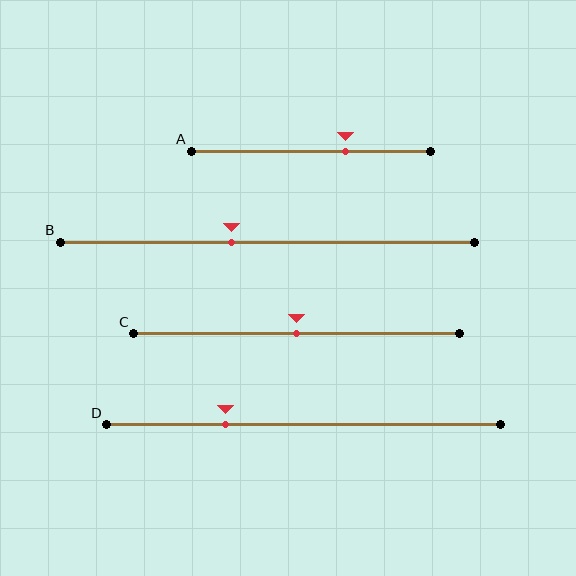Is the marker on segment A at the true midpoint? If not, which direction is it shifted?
No, the marker on segment A is shifted to the right by about 14% of the segment length.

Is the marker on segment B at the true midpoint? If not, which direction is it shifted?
No, the marker on segment B is shifted to the left by about 8% of the segment length.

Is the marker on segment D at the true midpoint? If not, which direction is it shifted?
No, the marker on segment D is shifted to the left by about 20% of the segment length.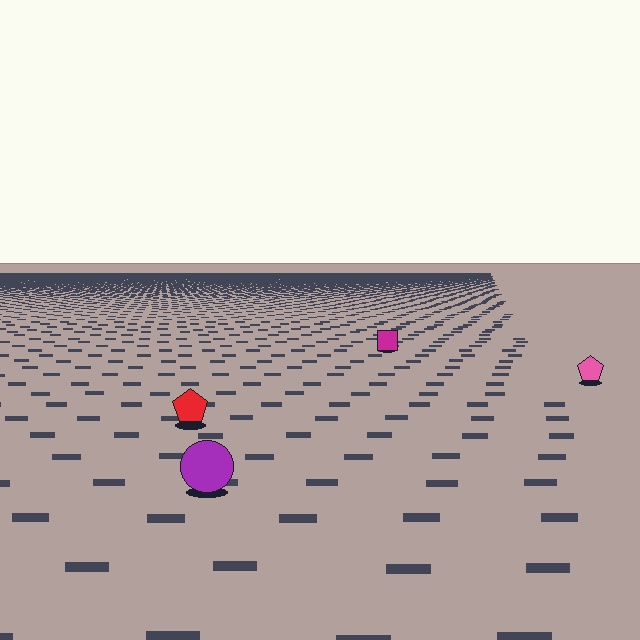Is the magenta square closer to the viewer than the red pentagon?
No. The red pentagon is closer — you can tell from the texture gradient: the ground texture is coarser near it.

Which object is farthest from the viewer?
The magenta square is farthest from the viewer. It appears smaller and the ground texture around it is denser.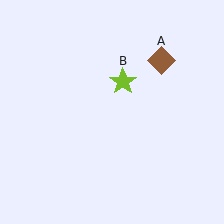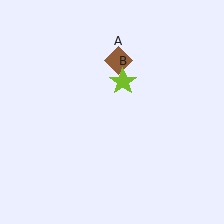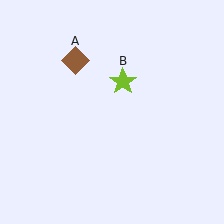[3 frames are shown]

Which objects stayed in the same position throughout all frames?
Lime star (object B) remained stationary.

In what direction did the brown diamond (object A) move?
The brown diamond (object A) moved left.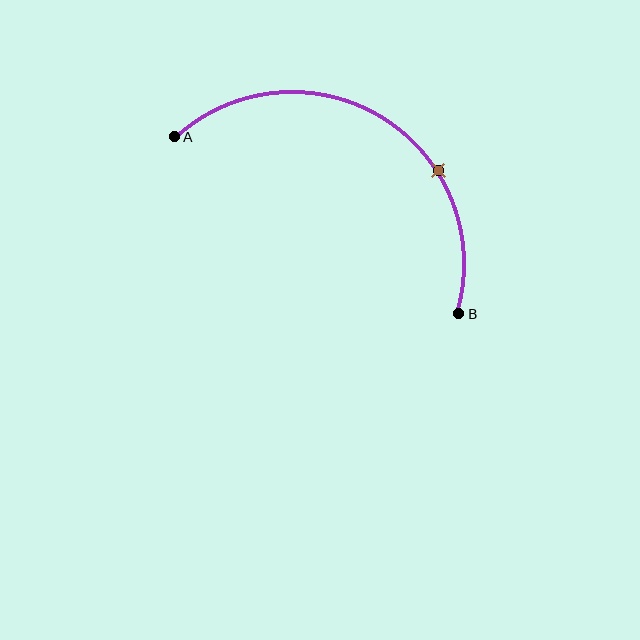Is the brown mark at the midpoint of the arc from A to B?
No. The brown mark lies on the arc but is closer to endpoint B. The arc midpoint would be at the point on the curve equidistant along the arc from both A and B.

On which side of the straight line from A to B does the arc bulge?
The arc bulges above the straight line connecting A and B.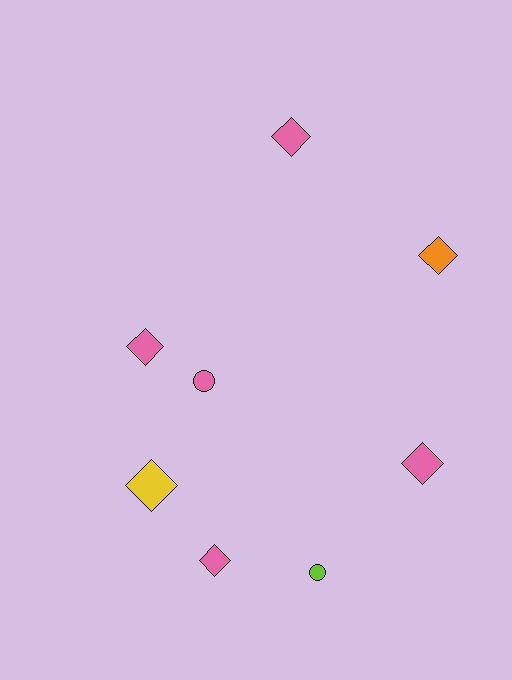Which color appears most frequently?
Pink, with 5 objects.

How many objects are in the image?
There are 8 objects.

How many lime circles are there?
There is 1 lime circle.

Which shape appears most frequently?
Diamond, with 6 objects.